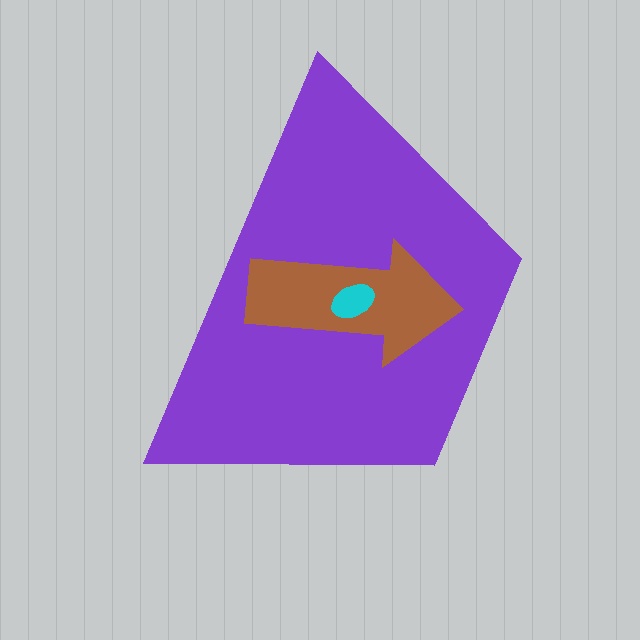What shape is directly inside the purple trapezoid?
The brown arrow.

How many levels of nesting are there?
3.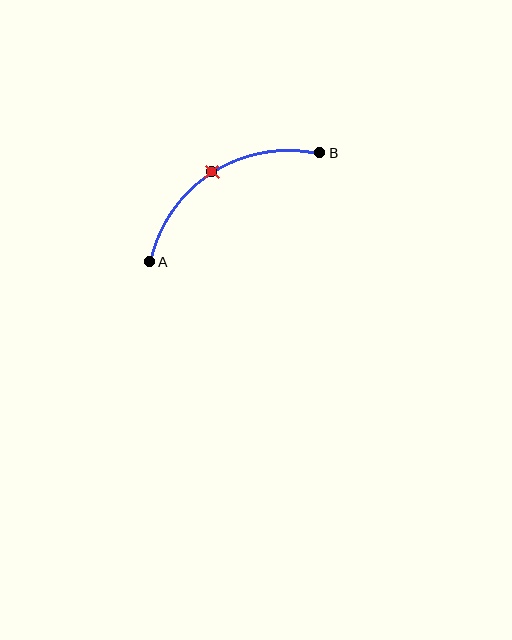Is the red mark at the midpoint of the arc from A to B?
Yes. The red mark lies on the arc at equal arc-length from both A and B — it is the arc midpoint.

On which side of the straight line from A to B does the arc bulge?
The arc bulges above the straight line connecting A and B.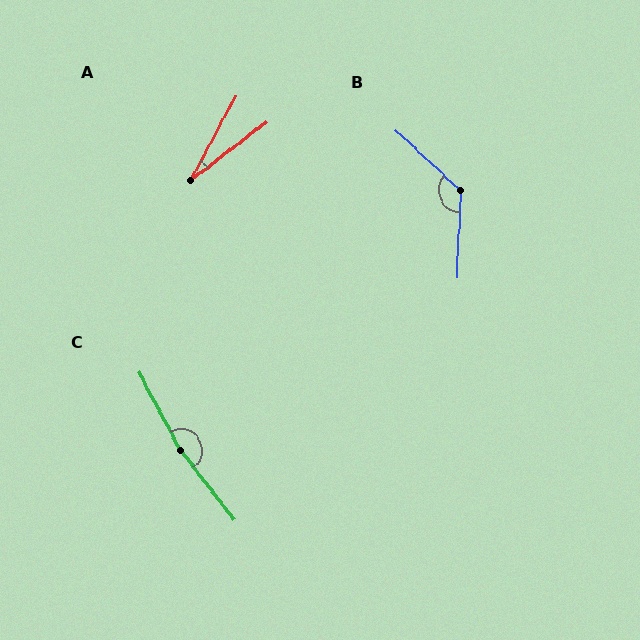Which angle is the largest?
C, at approximately 170 degrees.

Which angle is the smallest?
A, at approximately 25 degrees.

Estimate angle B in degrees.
Approximately 130 degrees.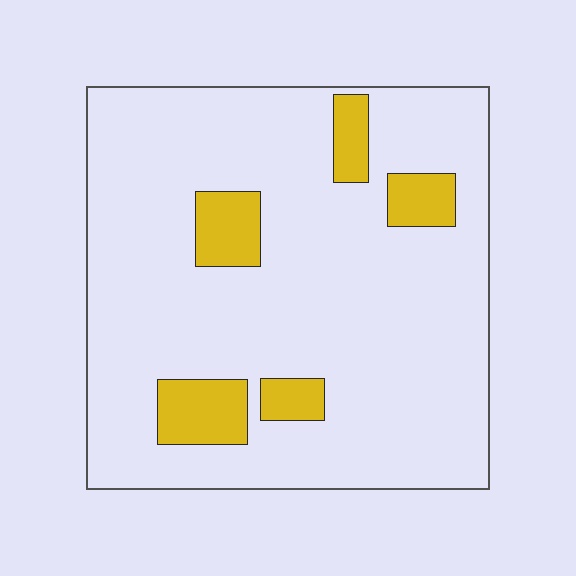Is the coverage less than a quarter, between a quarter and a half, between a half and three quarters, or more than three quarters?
Less than a quarter.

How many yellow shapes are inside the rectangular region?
5.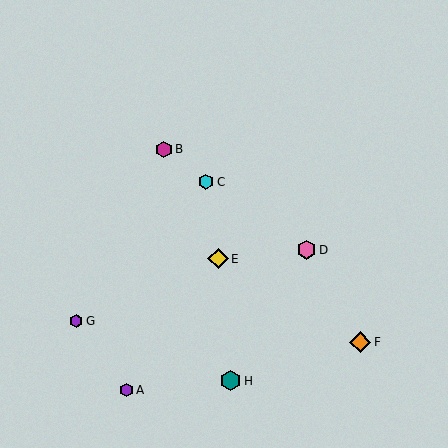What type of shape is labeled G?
Shape G is a purple hexagon.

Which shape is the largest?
The orange diamond (labeled F) is the largest.